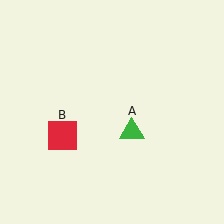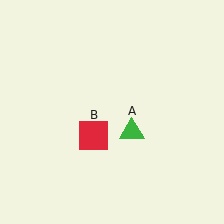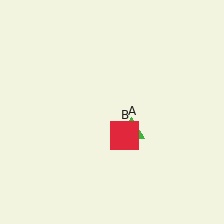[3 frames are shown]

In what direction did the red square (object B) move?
The red square (object B) moved right.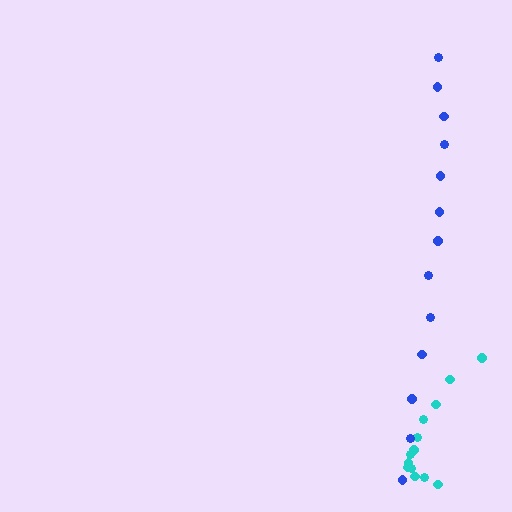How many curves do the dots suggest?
There are 2 distinct paths.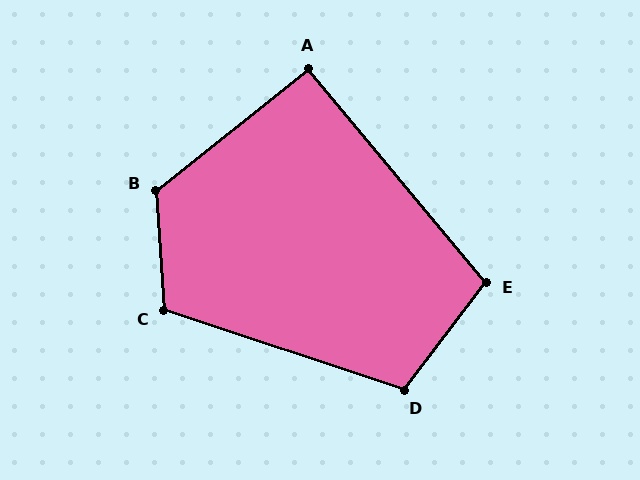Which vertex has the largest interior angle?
B, at approximately 125 degrees.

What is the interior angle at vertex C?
Approximately 112 degrees (obtuse).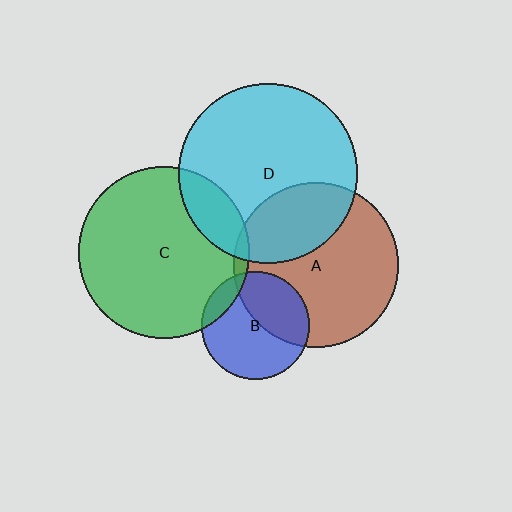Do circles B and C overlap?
Yes.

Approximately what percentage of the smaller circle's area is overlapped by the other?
Approximately 15%.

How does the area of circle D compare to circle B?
Approximately 2.7 times.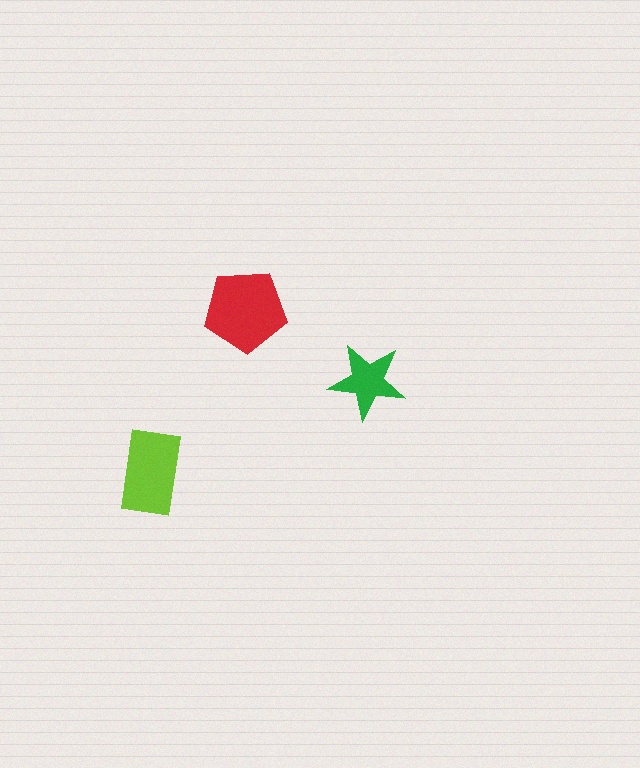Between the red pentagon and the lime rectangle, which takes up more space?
The red pentagon.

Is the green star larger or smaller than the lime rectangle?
Smaller.